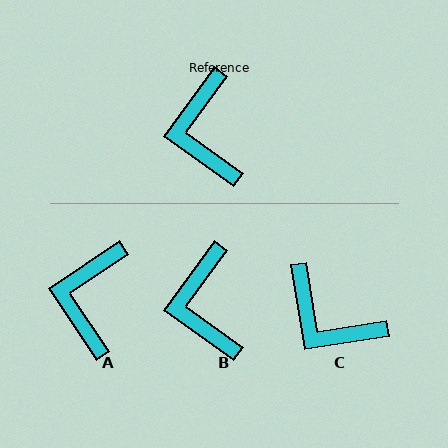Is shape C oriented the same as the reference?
No, it is off by about 45 degrees.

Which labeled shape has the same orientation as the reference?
B.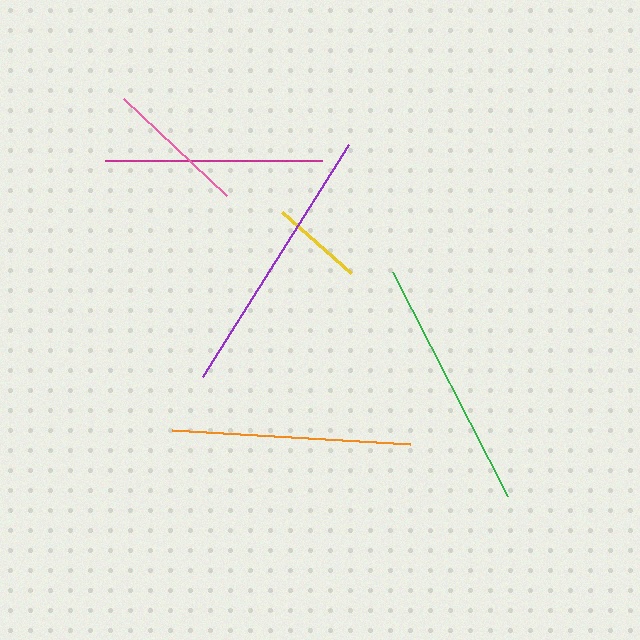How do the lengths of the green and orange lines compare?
The green and orange lines are approximately the same length.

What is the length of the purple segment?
The purple segment is approximately 274 pixels long.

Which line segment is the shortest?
The yellow line is the shortest at approximately 93 pixels.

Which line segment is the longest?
The purple line is the longest at approximately 274 pixels.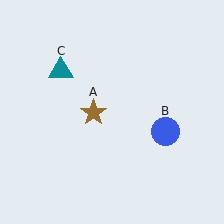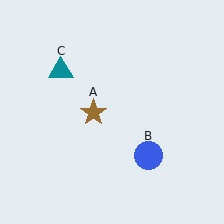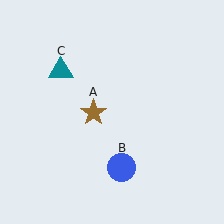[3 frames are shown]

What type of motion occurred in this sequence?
The blue circle (object B) rotated clockwise around the center of the scene.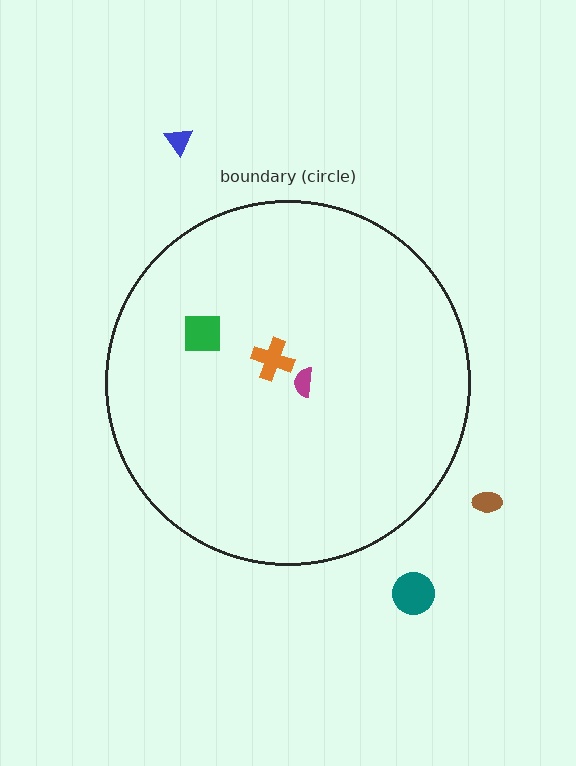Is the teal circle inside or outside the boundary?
Outside.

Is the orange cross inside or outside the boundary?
Inside.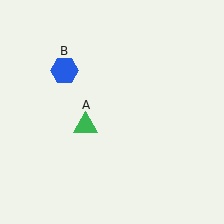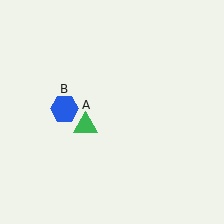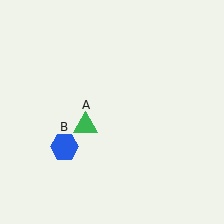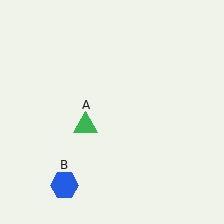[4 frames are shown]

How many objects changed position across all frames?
1 object changed position: blue hexagon (object B).